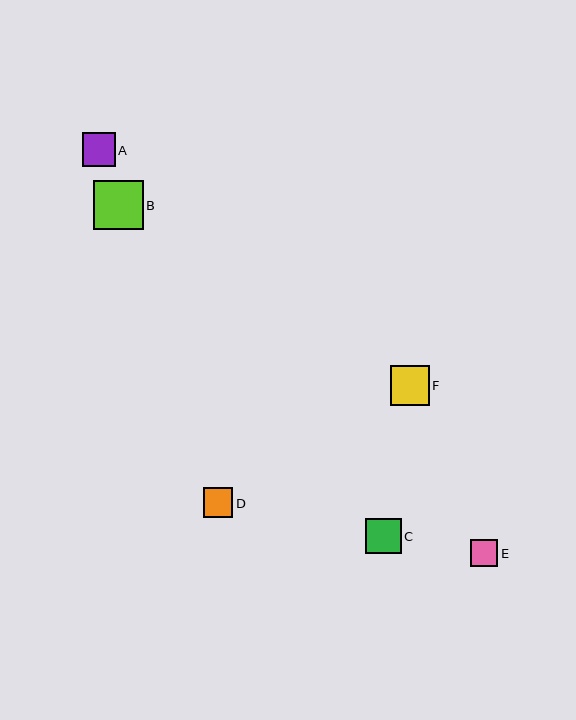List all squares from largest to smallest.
From largest to smallest: B, F, C, A, D, E.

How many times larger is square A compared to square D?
Square A is approximately 1.1 times the size of square D.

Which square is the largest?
Square B is the largest with a size of approximately 49 pixels.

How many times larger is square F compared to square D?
Square F is approximately 1.3 times the size of square D.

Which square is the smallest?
Square E is the smallest with a size of approximately 27 pixels.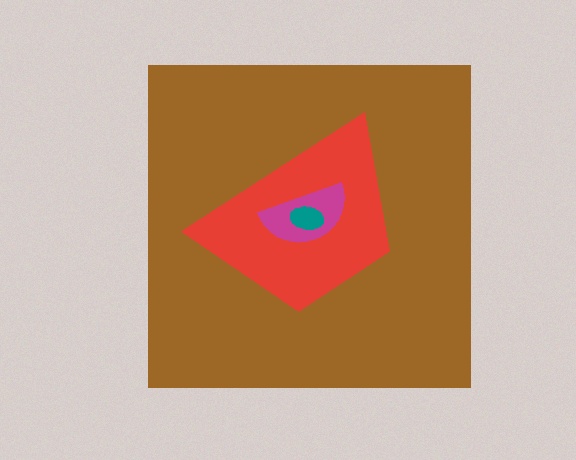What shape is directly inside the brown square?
The red trapezoid.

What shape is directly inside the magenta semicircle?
The teal ellipse.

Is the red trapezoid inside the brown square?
Yes.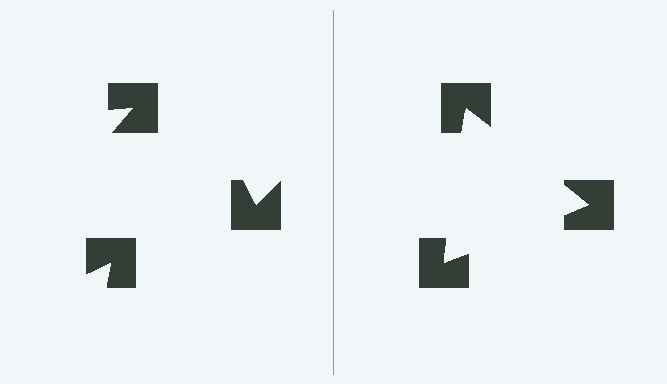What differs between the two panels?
The notched squares are positioned identically on both sides; only the wedge orientations differ. On the right they align to a triangle; on the left they are misaligned.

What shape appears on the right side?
An illusory triangle.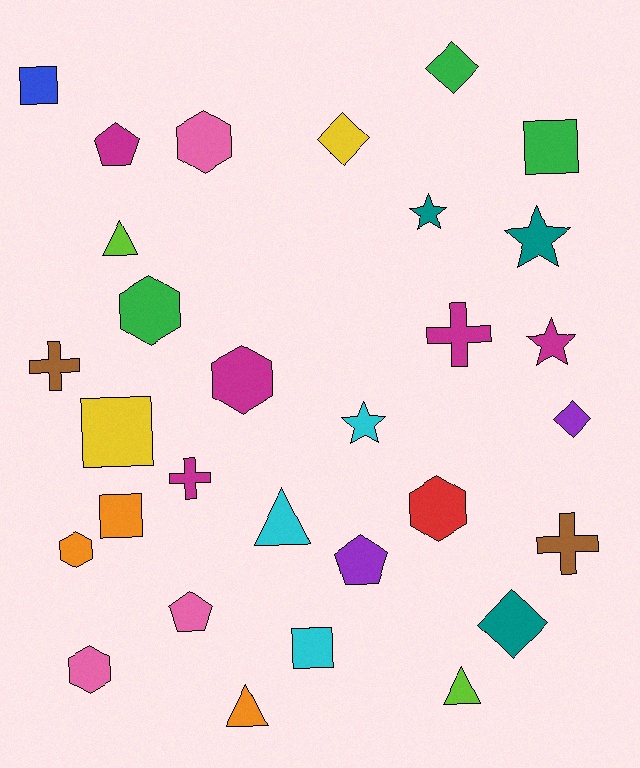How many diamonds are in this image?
There are 4 diamonds.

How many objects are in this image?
There are 30 objects.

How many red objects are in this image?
There is 1 red object.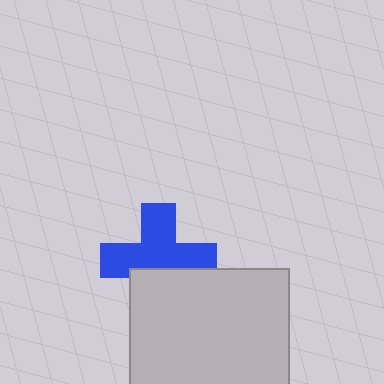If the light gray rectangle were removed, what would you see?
You would see the complete blue cross.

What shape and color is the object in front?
The object in front is a light gray rectangle.